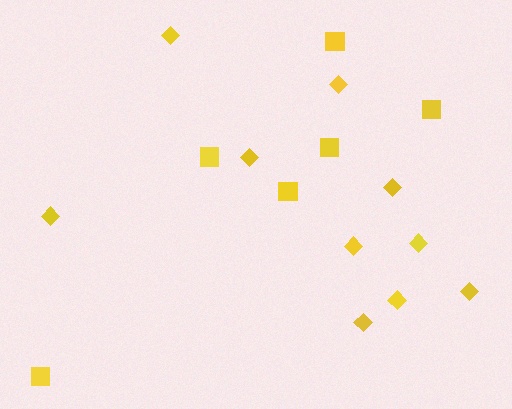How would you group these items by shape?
There are 2 groups: one group of squares (6) and one group of diamonds (10).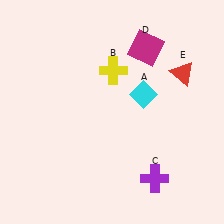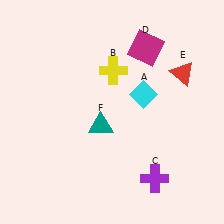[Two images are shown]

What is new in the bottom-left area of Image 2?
A teal triangle (F) was added in the bottom-left area of Image 2.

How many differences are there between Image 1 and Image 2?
There is 1 difference between the two images.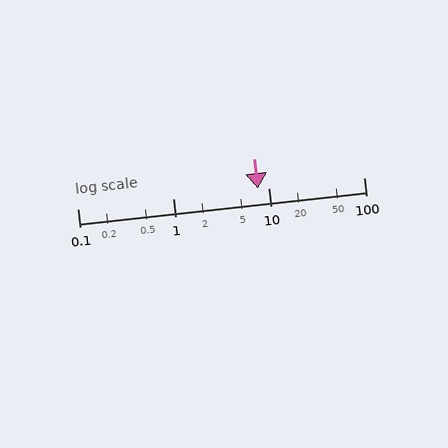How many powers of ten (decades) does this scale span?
The scale spans 3 decades, from 0.1 to 100.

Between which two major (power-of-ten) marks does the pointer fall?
The pointer is between 1 and 10.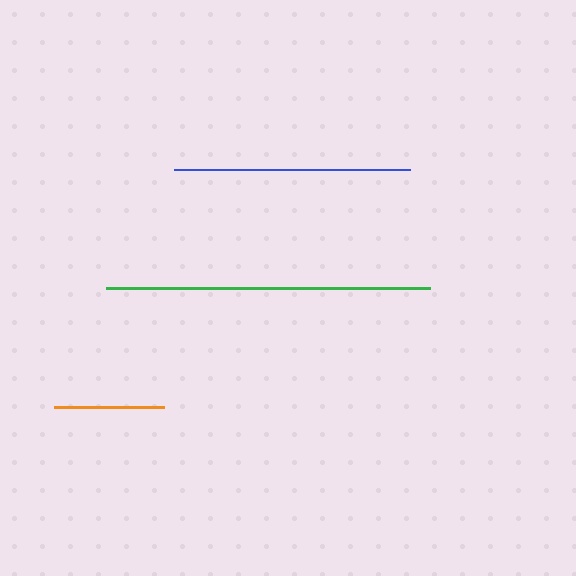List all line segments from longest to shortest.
From longest to shortest: green, blue, orange.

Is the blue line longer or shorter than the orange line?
The blue line is longer than the orange line.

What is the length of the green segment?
The green segment is approximately 324 pixels long.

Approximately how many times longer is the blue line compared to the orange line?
The blue line is approximately 2.1 times the length of the orange line.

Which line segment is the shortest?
The orange line is the shortest at approximately 110 pixels.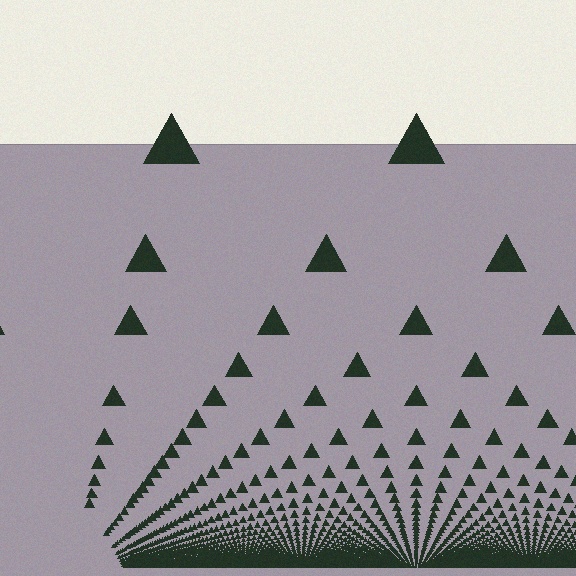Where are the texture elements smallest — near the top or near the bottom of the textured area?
Near the bottom.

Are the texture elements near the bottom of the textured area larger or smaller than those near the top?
Smaller. The gradient is inverted — elements near the bottom are smaller and denser.